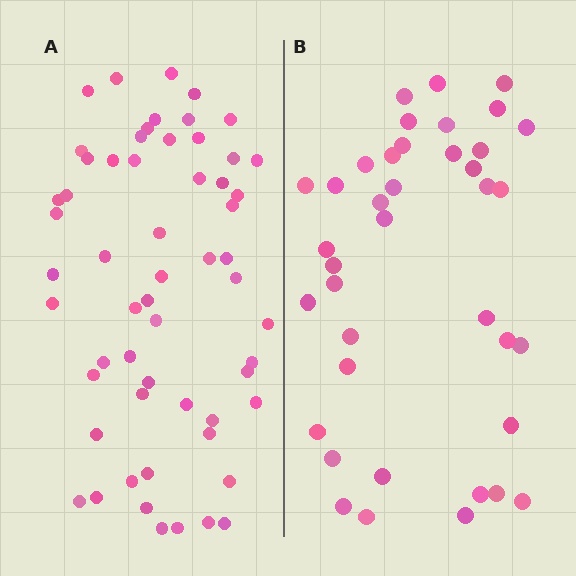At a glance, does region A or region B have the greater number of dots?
Region A (the left region) has more dots.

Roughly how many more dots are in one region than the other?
Region A has approximately 20 more dots than region B.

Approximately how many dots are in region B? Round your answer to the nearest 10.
About 40 dots. (The exact count is 39, which rounds to 40.)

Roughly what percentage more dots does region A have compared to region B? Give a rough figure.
About 50% more.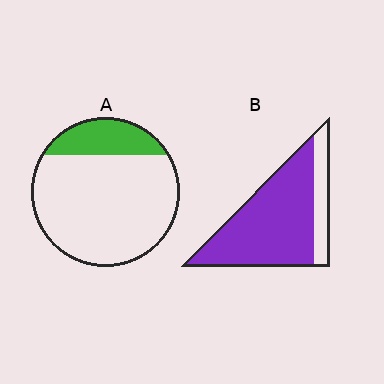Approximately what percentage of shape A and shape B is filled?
A is approximately 20% and B is approximately 80%.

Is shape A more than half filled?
No.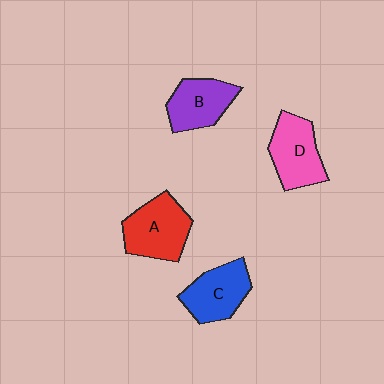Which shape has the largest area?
Shape A (red).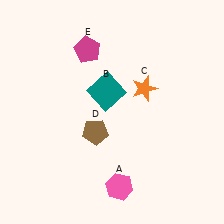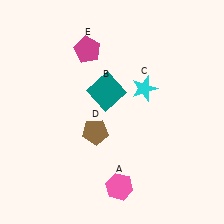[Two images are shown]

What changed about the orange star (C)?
In Image 1, C is orange. In Image 2, it changed to cyan.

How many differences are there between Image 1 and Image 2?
There is 1 difference between the two images.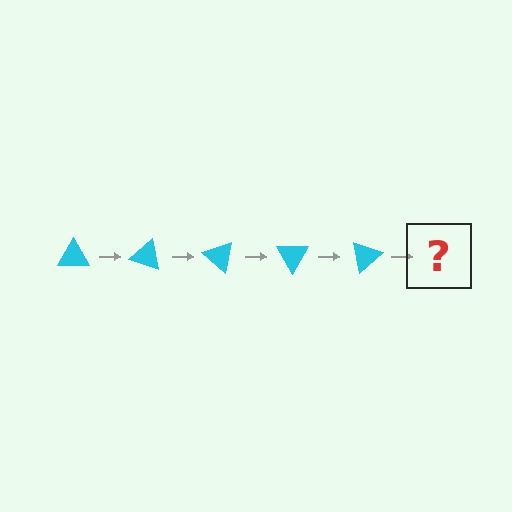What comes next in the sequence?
The next element should be a cyan triangle rotated 100 degrees.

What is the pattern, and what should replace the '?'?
The pattern is that the triangle rotates 20 degrees each step. The '?' should be a cyan triangle rotated 100 degrees.